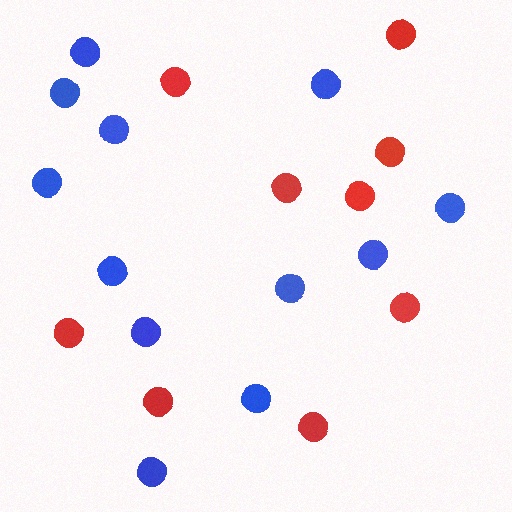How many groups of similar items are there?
There are 2 groups: one group of red circles (9) and one group of blue circles (12).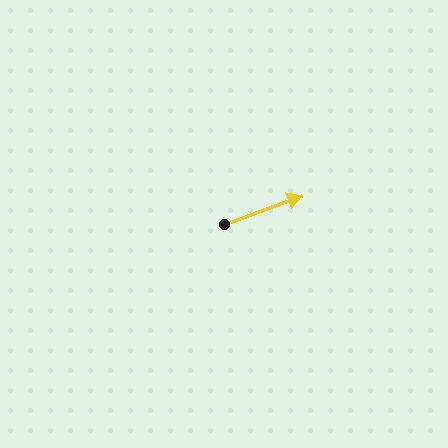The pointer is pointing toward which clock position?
Roughly 2 o'clock.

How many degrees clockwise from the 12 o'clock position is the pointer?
Approximately 70 degrees.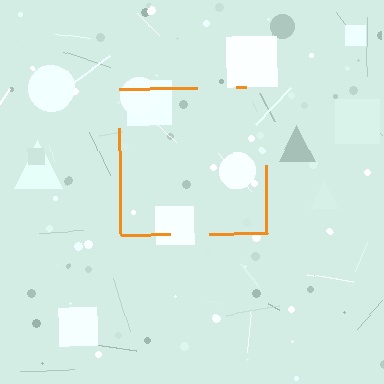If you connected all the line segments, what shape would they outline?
They would outline a square.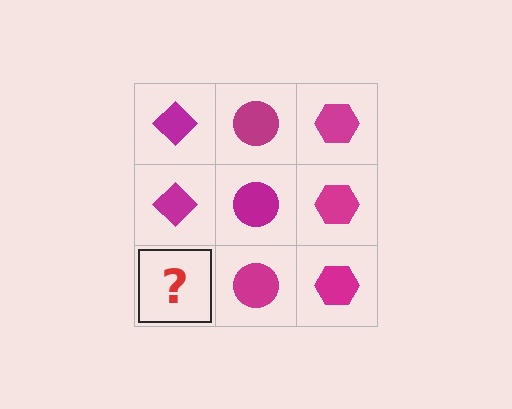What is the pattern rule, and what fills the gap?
The rule is that each column has a consistent shape. The gap should be filled with a magenta diamond.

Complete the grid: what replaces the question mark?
The question mark should be replaced with a magenta diamond.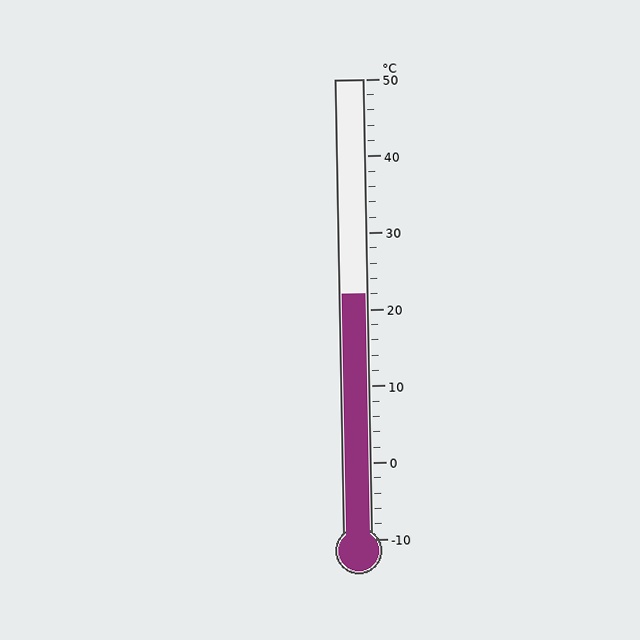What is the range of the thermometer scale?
The thermometer scale ranges from -10°C to 50°C.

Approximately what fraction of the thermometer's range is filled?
The thermometer is filled to approximately 55% of its range.